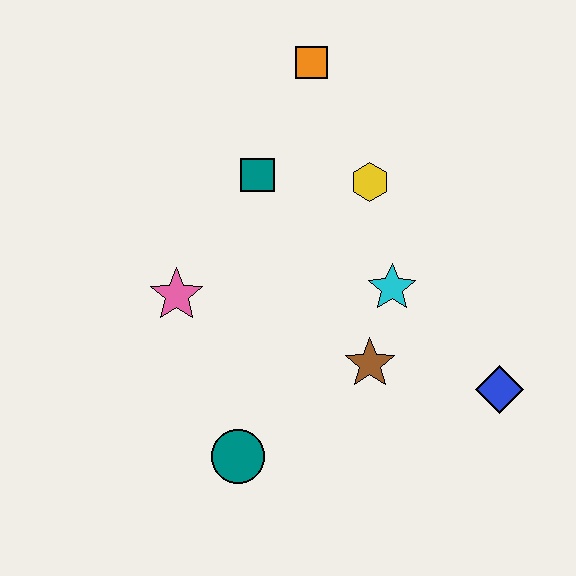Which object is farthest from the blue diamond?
The orange square is farthest from the blue diamond.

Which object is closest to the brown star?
The cyan star is closest to the brown star.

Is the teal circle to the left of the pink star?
No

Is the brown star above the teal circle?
Yes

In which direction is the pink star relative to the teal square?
The pink star is below the teal square.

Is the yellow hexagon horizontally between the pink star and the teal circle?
No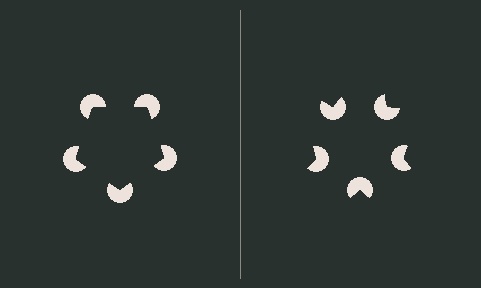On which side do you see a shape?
An illusory pentagon appears on the left side. On the right side the wedge cuts are rotated, so no coherent shape forms.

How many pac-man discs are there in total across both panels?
10 — 5 on each side.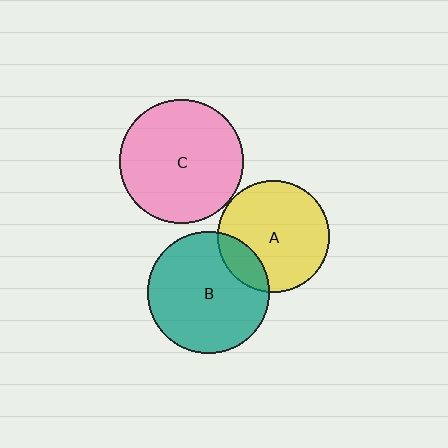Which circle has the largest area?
Circle C (pink).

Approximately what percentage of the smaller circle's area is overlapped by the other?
Approximately 20%.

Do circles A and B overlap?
Yes.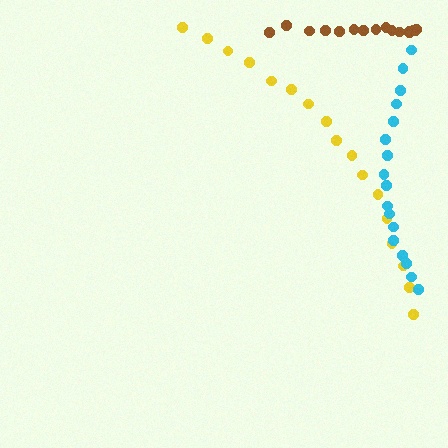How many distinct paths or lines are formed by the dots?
There are 3 distinct paths.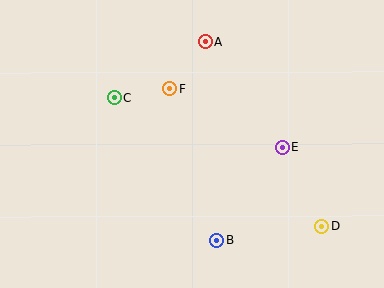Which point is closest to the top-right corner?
Point E is closest to the top-right corner.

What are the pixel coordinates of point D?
Point D is at (322, 226).